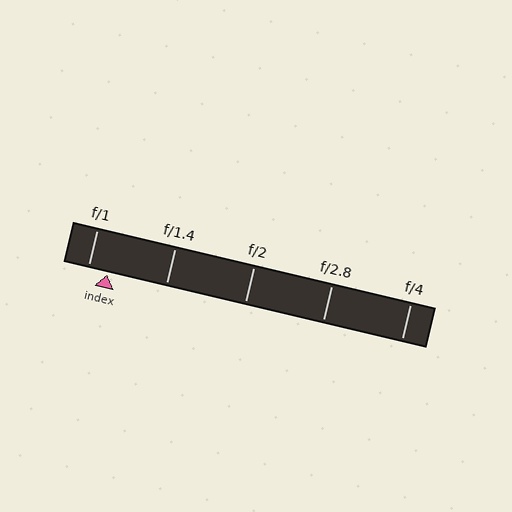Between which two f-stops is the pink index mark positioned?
The index mark is between f/1 and f/1.4.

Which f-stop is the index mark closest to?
The index mark is closest to f/1.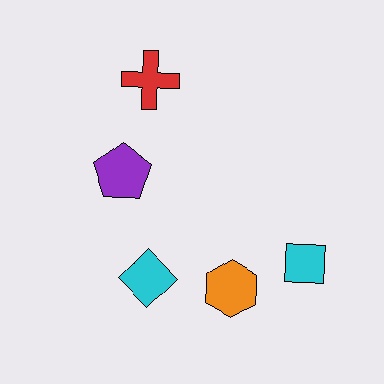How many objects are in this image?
There are 5 objects.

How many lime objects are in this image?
There are no lime objects.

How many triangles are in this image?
There are no triangles.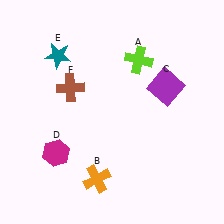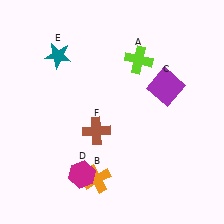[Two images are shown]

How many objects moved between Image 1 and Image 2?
2 objects moved between the two images.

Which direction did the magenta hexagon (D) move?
The magenta hexagon (D) moved right.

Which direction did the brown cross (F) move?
The brown cross (F) moved down.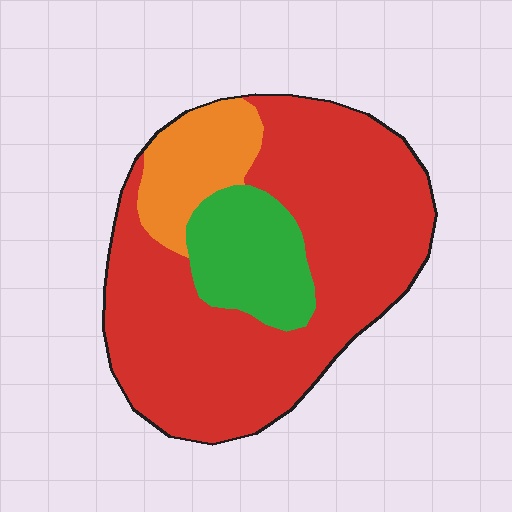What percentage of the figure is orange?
Orange takes up about one eighth (1/8) of the figure.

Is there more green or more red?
Red.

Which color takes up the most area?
Red, at roughly 70%.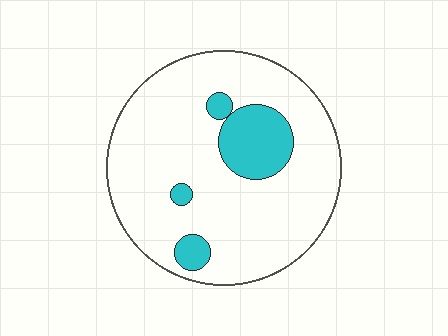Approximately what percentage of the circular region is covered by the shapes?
Approximately 15%.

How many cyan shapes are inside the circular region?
4.